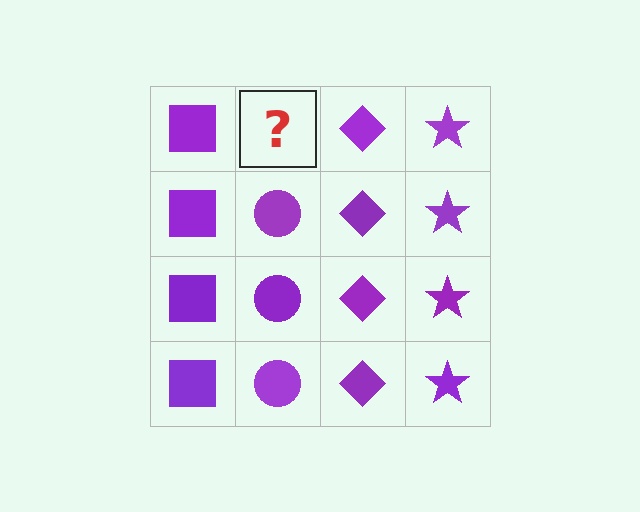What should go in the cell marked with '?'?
The missing cell should contain a purple circle.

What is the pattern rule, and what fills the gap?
The rule is that each column has a consistent shape. The gap should be filled with a purple circle.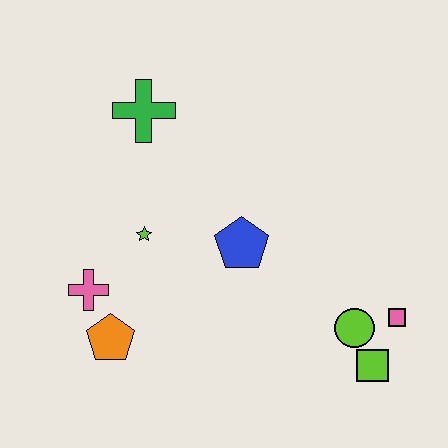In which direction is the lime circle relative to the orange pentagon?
The lime circle is to the right of the orange pentagon.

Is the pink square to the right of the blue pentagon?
Yes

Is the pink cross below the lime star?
Yes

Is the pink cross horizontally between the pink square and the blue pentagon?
No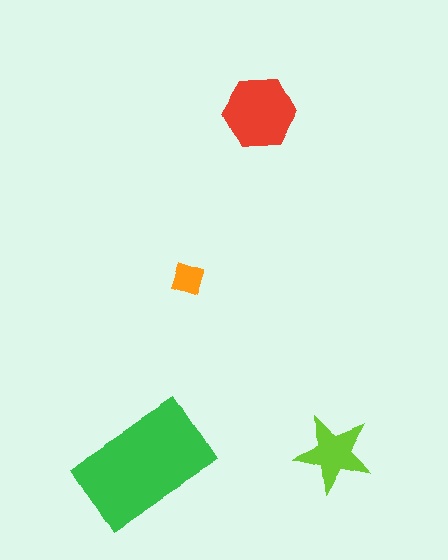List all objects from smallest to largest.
The orange square, the lime star, the red hexagon, the green rectangle.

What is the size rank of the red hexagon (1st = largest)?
2nd.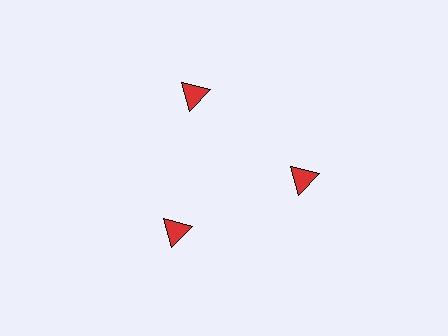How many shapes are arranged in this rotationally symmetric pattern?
There are 3 shapes, arranged in 3 groups of 1.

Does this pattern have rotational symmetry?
Yes, this pattern has 3-fold rotational symmetry. It looks the same after rotating 120 degrees around the center.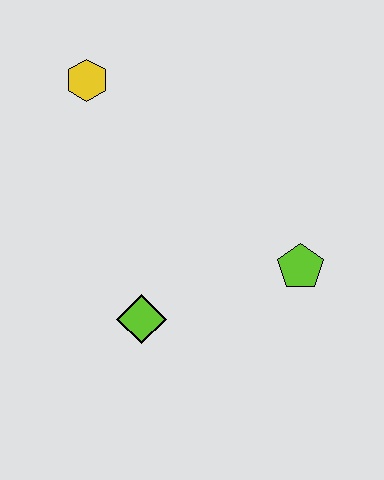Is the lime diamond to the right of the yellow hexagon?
Yes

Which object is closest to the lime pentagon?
The lime diamond is closest to the lime pentagon.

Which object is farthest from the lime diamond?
The yellow hexagon is farthest from the lime diamond.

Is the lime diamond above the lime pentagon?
No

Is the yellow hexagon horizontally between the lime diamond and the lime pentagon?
No